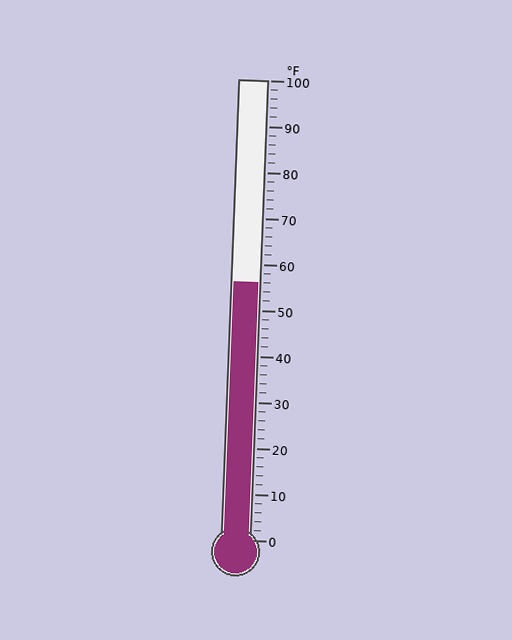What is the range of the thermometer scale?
The thermometer scale ranges from 0°F to 100°F.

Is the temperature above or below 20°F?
The temperature is above 20°F.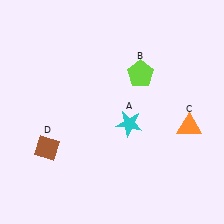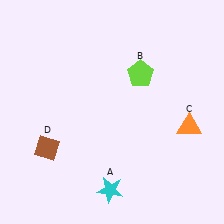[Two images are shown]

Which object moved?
The cyan star (A) moved down.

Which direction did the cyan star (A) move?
The cyan star (A) moved down.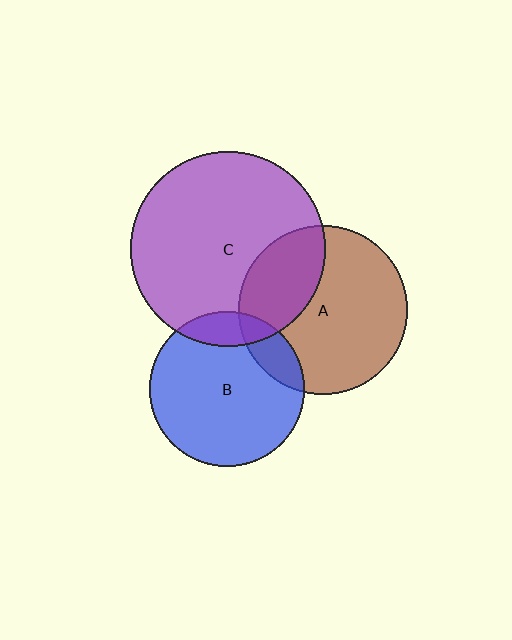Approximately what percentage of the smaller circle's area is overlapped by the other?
Approximately 15%.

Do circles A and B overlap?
Yes.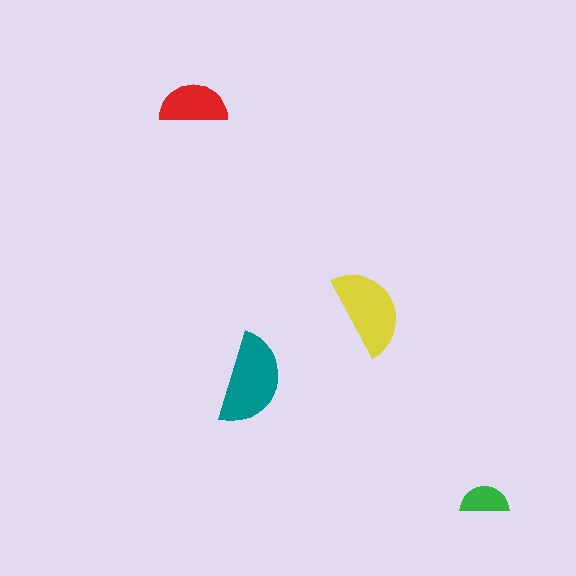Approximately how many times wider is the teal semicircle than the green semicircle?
About 2 times wider.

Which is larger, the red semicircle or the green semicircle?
The red one.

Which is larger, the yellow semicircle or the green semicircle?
The yellow one.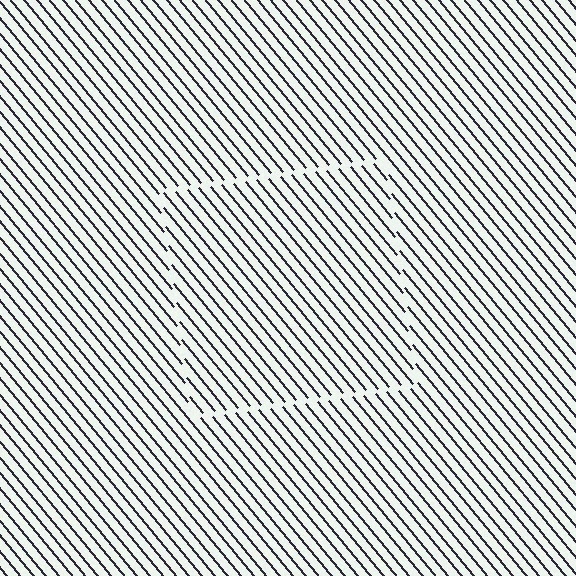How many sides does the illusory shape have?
4 sides — the line-ends trace a square.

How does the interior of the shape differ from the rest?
The interior of the shape contains the same grating, shifted by half a period — the contour is defined by the phase discontinuity where line-ends from the inner and outer gratings abut.